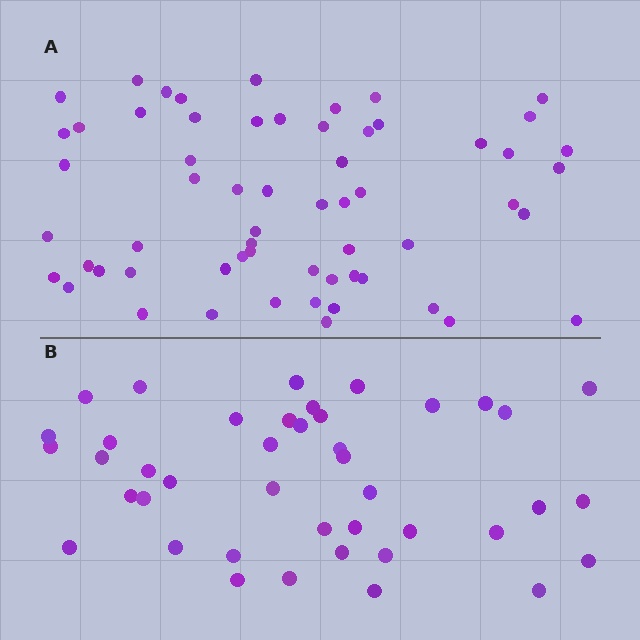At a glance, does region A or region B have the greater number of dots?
Region A (the top region) has more dots.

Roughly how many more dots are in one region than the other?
Region A has approximately 20 more dots than region B.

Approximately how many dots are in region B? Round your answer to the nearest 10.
About 40 dots. (The exact count is 42, which rounds to 40.)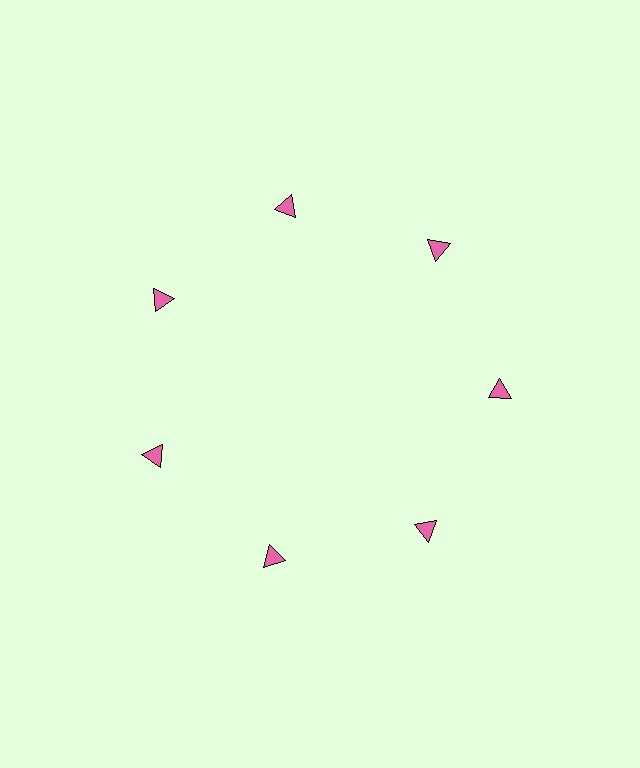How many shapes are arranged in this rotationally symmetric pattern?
There are 7 shapes, arranged in 7 groups of 1.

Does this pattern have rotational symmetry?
Yes, this pattern has 7-fold rotational symmetry. It looks the same after rotating 51 degrees around the center.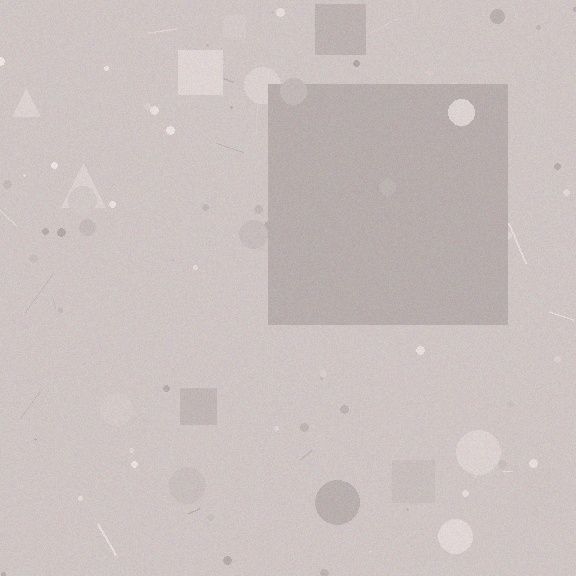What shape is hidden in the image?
A square is hidden in the image.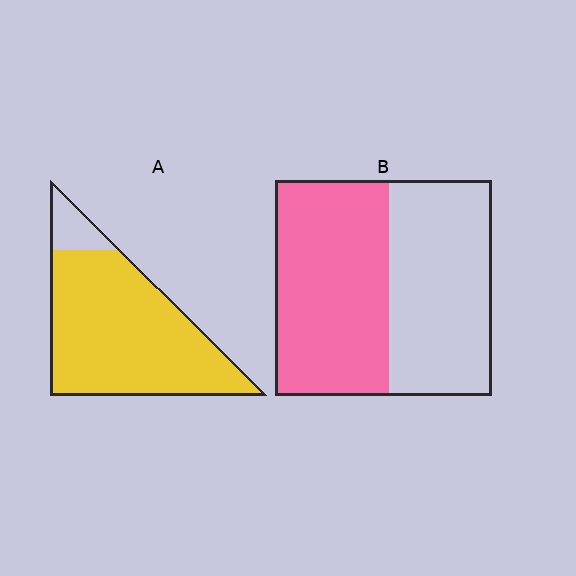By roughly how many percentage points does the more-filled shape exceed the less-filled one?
By roughly 35 percentage points (A over B).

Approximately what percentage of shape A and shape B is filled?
A is approximately 90% and B is approximately 55%.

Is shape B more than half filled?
Roughly half.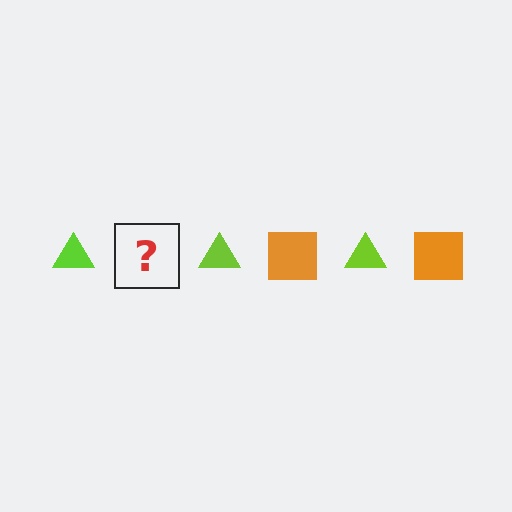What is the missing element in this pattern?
The missing element is an orange square.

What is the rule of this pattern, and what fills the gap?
The rule is that the pattern alternates between lime triangle and orange square. The gap should be filled with an orange square.